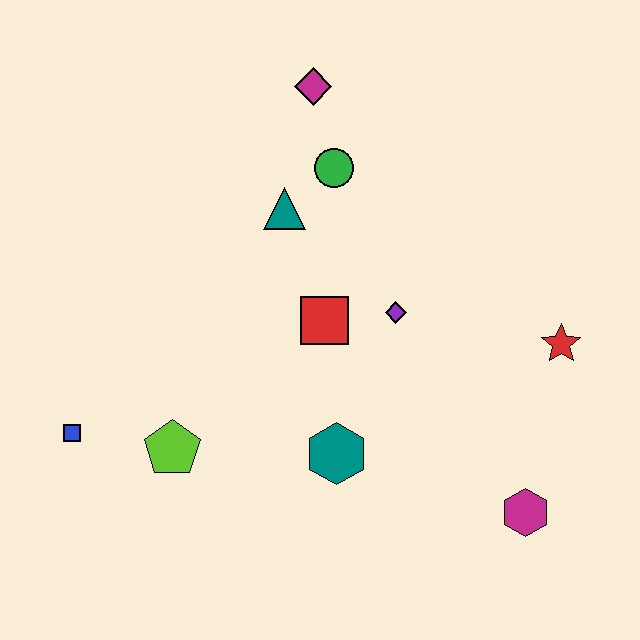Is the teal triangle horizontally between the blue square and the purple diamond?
Yes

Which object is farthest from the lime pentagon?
The red star is farthest from the lime pentagon.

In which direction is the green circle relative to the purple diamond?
The green circle is above the purple diamond.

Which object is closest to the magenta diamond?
The green circle is closest to the magenta diamond.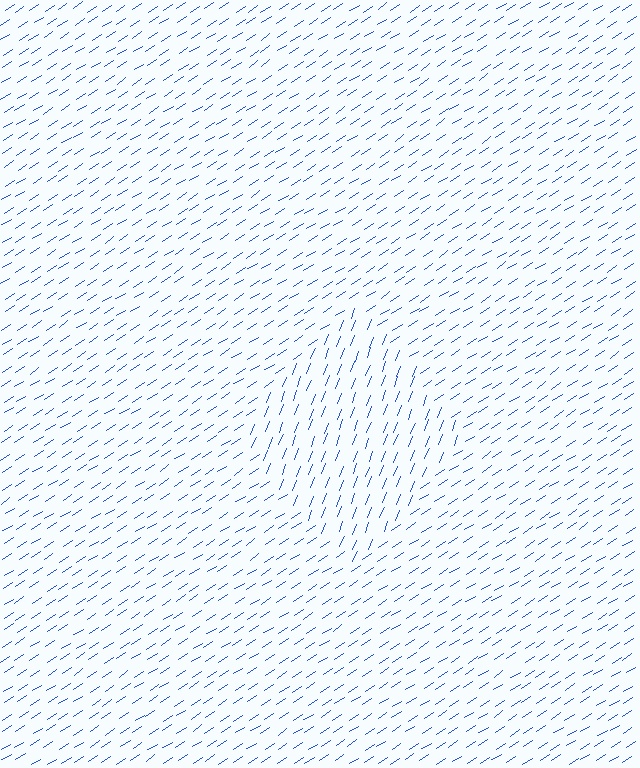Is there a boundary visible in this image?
Yes, there is a texture boundary formed by a change in line orientation.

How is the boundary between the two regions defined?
The boundary is defined purely by a change in line orientation (approximately 36 degrees difference). All lines are the same color and thickness.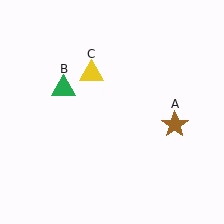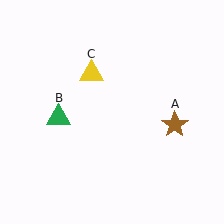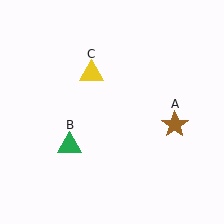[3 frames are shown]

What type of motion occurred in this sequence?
The green triangle (object B) rotated counterclockwise around the center of the scene.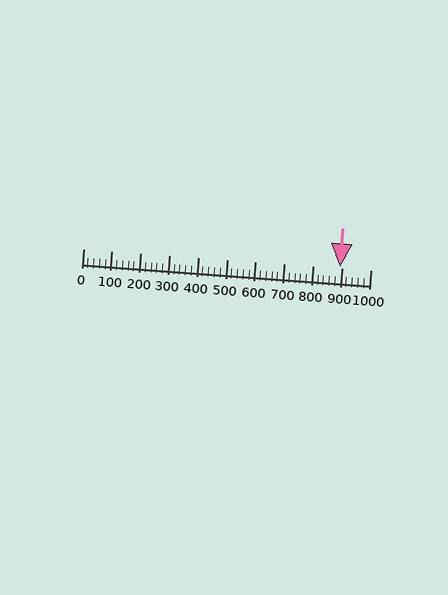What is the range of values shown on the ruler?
The ruler shows values from 0 to 1000.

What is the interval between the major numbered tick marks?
The major tick marks are spaced 100 units apart.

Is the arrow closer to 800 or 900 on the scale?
The arrow is closer to 900.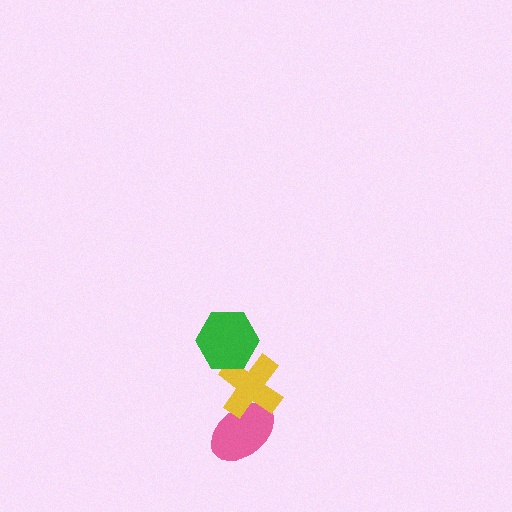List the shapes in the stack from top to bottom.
From top to bottom: the green hexagon, the yellow cross, the pink ellipse.